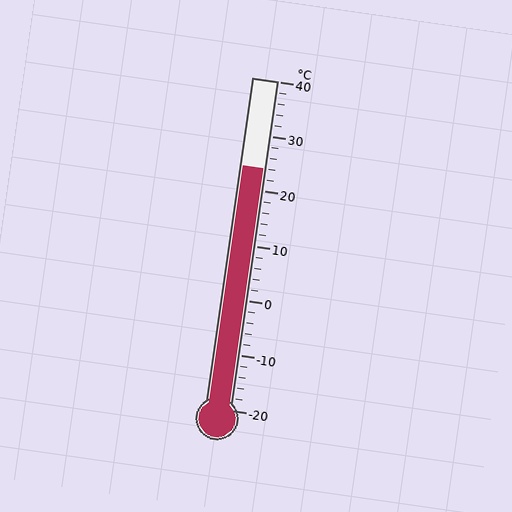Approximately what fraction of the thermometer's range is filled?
The thermometer is filled to approximately 75% of its range.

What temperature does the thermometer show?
The thermometer shows approximately 24°C.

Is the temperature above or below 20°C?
The temperature is above 20°C.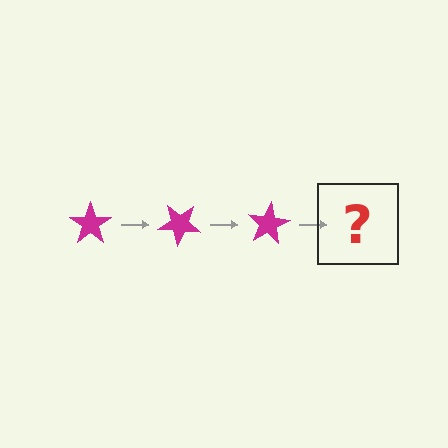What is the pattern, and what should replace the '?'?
The pattern is that the star rotates 40 degrees each step. The '?' should be a magenta star rotated 120 degrees.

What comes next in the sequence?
The next element should be a magenta star rotated 120 degrees.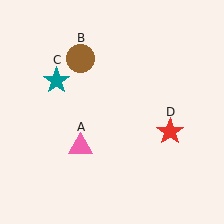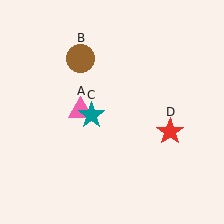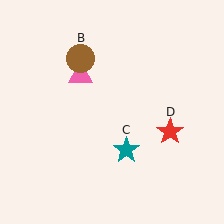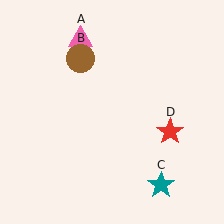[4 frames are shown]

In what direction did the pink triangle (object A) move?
The pink triangle (object A) moved up.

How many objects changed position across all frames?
2 objects changed position: pink triangle (object A), teal star (object C).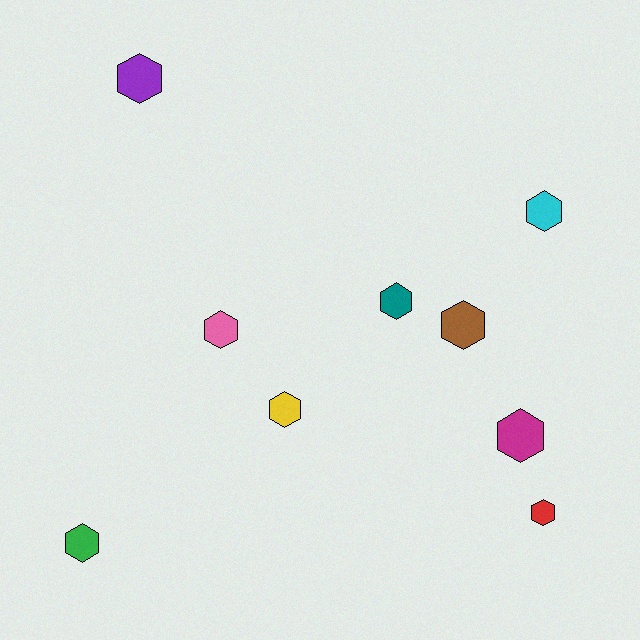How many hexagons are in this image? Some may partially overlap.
There are 9 hexagons.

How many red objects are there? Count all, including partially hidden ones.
There is 1 red object.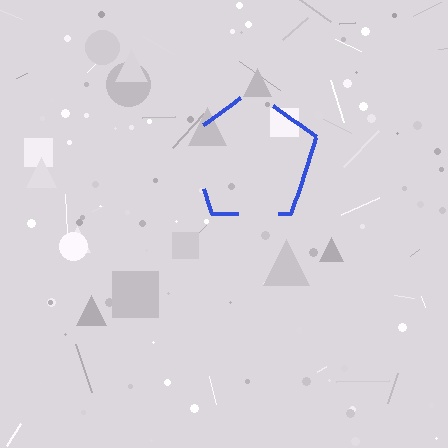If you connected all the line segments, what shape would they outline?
They would outline a pentagon.